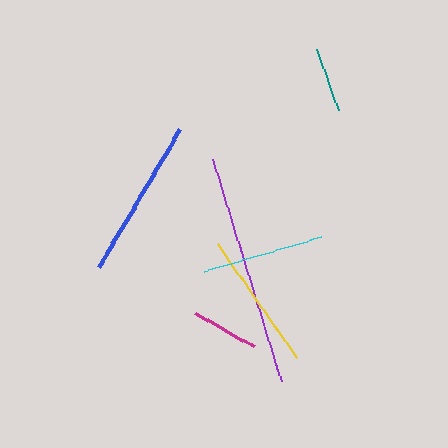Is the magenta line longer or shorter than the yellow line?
The yellow line is longer than the magenta line.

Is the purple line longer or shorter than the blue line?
The purple line is longer than the blue line.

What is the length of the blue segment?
The blue segment is approximately 159 pixels long.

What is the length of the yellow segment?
The yellow segment is approximately 140 pixels long.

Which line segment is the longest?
The purple line is the longest at approximately 232 pixels.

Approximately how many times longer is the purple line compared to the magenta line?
The purple line is approximately 3.5 times the length of the magenta line.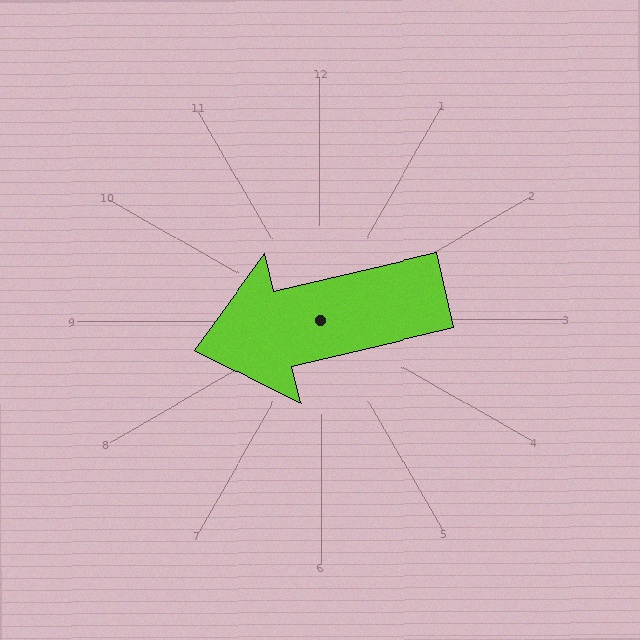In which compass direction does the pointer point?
West.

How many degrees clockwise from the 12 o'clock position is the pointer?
Approximately 257 degrees.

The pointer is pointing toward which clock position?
Roughly 9 o'clock.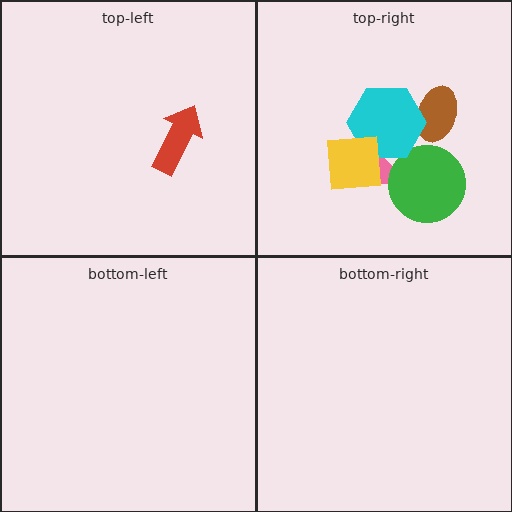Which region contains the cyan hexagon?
The top-right region.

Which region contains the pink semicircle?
The top-right region.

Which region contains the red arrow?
The top-left region.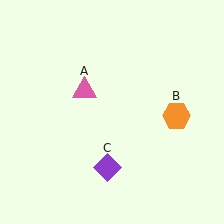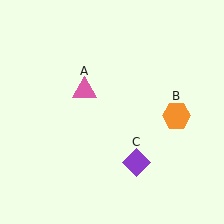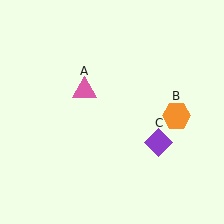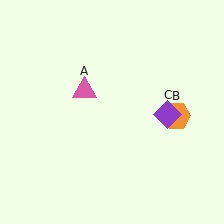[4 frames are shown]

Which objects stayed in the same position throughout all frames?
Pink triangle (object A) and orange hexagon (object B) remained stationary.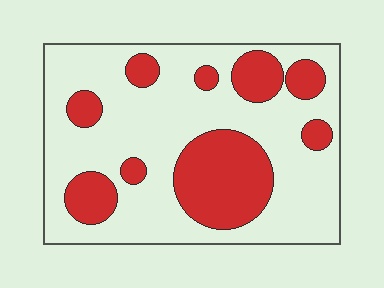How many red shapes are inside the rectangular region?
9.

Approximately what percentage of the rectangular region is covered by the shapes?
Approximately 30%.